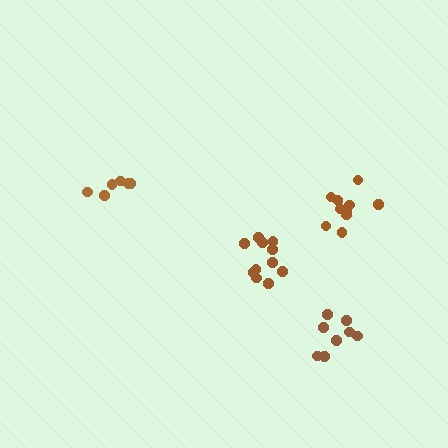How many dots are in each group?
Group 1: 8 dots, Group 2: 10 dots, Group 3: 11 dots, Group 4: 6 dots (35 total).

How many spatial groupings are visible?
There are 4 spatial groupings.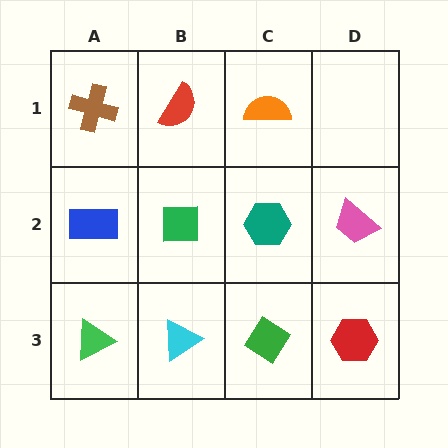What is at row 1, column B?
A red semicircle.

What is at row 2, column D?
A pink trapezoid.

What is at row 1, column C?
An orange semicircle.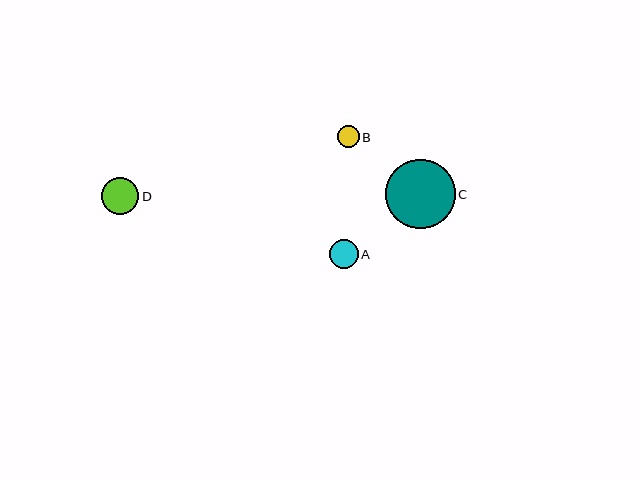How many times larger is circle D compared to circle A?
Circle D is approximately 1.3 times the size of circle A.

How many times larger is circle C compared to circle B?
Circle C is approximately 3.1 times the size of circle B.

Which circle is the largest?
Circle C is the largest with a size of approximately 69 pixels.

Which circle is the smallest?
Circle B is the smallest with a size of approximately 22 pixels.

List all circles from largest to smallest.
From largest to smallest: C, D, A, B.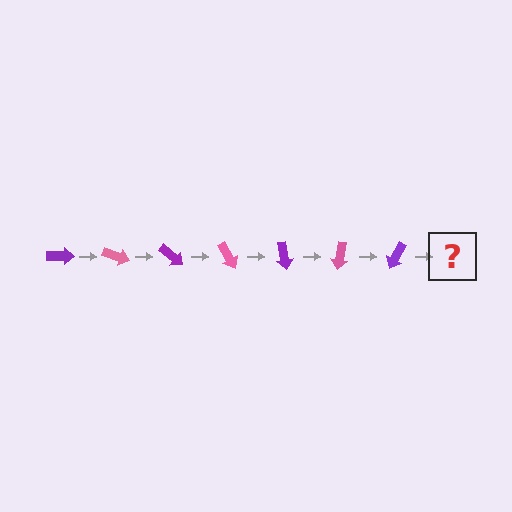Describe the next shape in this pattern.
It should be a pink arrow, rotated 140 degrees from the start.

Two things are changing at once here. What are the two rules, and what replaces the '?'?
The two rules are that it rotates 20 degrees each step and the color cycles through purple and pink. The '?' should be a pink arrow, rotated 140 degrees from the start.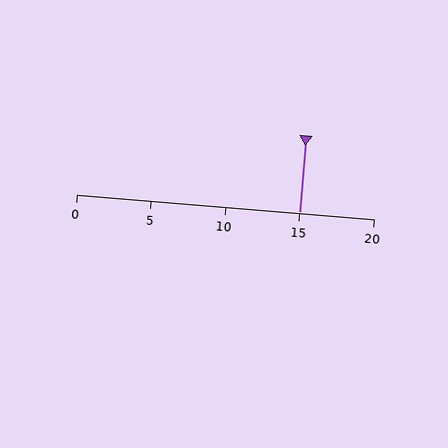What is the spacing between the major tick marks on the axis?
The major ticks are spaced 5 apart.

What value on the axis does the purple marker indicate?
The marker indicates approximately 15.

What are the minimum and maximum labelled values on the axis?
The axis runs from 0 to 20.